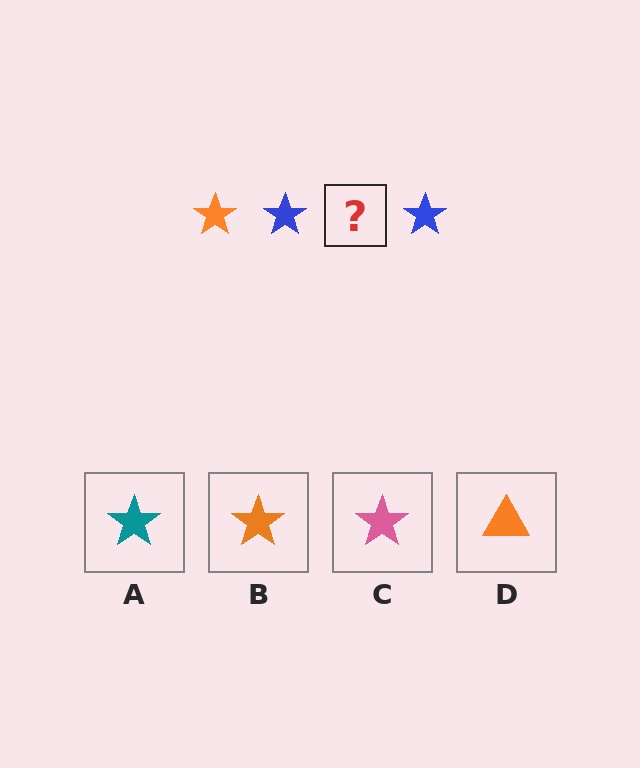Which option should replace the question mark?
Option B.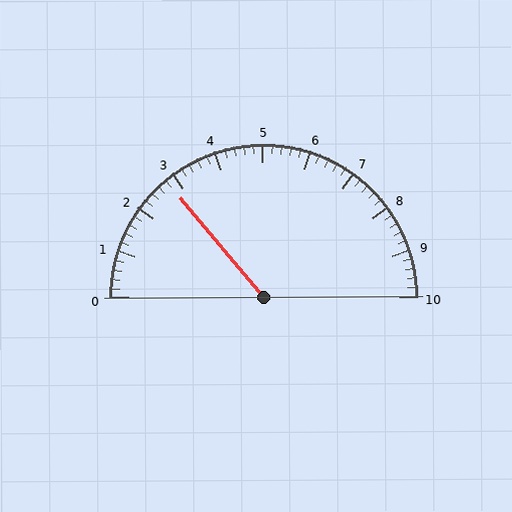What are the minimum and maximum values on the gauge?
The gauge ranges from 0 to 10.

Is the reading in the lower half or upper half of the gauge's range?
The reading is in the lower half of the range (0 to 10).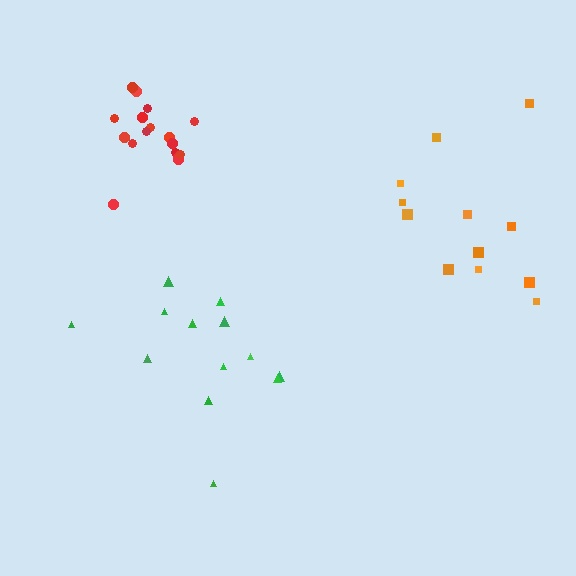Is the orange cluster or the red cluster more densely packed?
Red.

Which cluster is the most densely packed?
Red.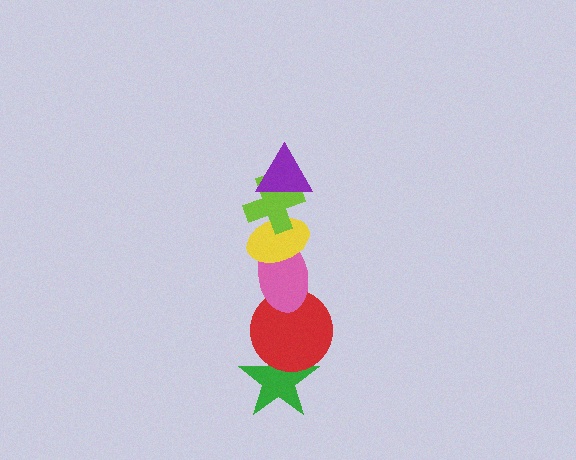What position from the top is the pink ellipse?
The pink ellipse is 4th from the top.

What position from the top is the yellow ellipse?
The yellow ellipse is 3rd from the top.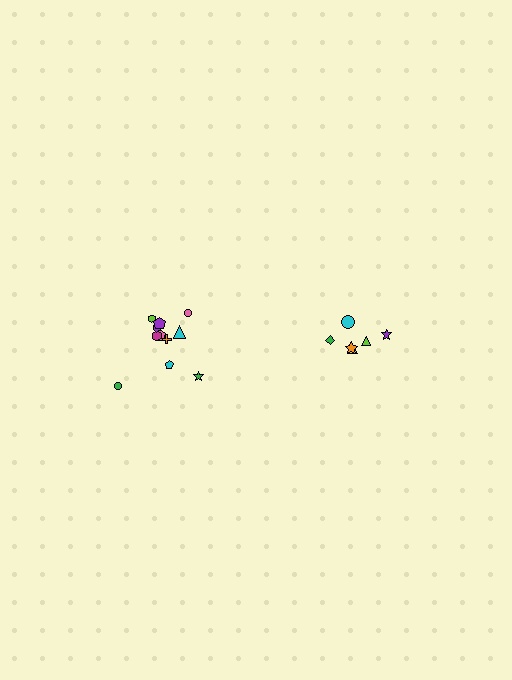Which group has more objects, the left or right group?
The left group.